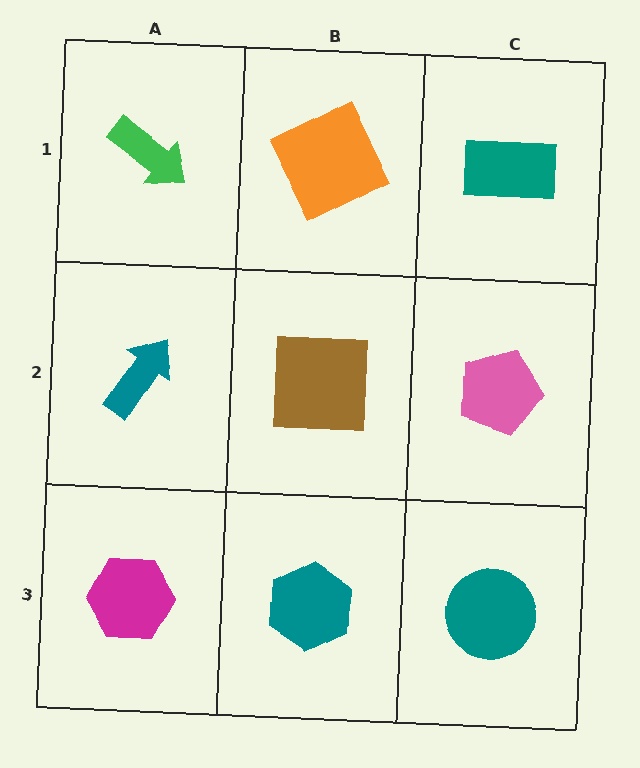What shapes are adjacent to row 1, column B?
A brown square (row 2, column B), a green arrow (row 1, column A), a teal rectangle (row 1, column C).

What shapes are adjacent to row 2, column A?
A green arrow (row 1, column A), a magenta hexagon (row 3, column A), a brown square (row 2, column B).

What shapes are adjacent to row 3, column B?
A brown square (row 2, column B), a magenta hexagon (row 3, column A), a teal circle (row 3, column C).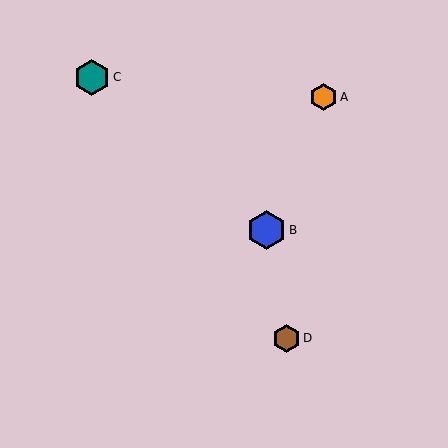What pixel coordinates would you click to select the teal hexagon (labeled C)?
Click at (92, 77) to select the teal hexagon C.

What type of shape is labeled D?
Shape D is a brown hexagon.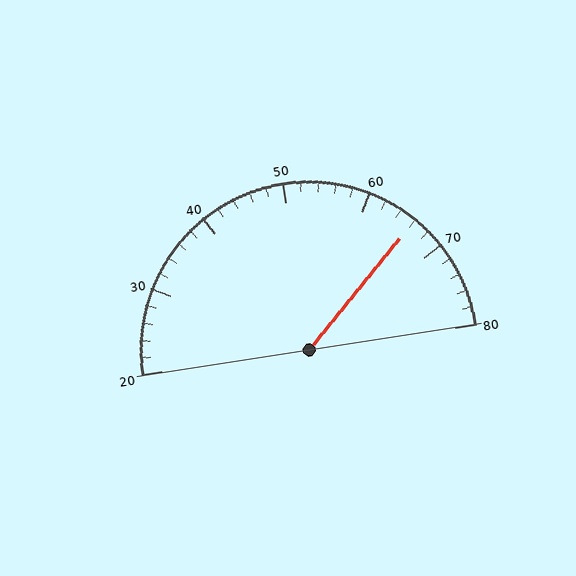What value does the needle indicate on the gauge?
The needle indicates approximately 66.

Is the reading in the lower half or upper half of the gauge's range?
The reading is in the upper half of the range (20 to 80).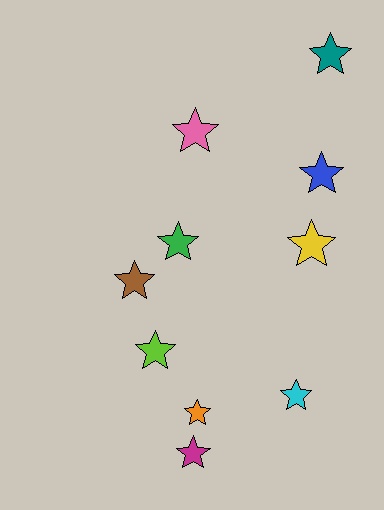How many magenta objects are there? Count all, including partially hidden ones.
There is 1 magenta object.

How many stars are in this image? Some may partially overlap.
There are 10 stars.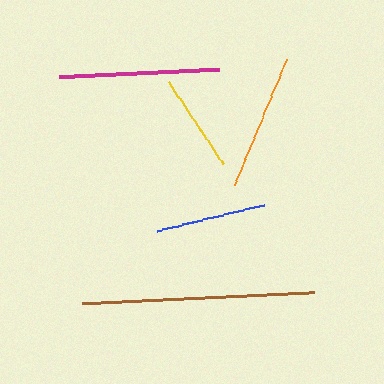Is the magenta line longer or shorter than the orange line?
The magenta line is longer than the orange line.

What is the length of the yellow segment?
The yellow segment is approximately 100 pixels long.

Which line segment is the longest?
The brown line is the longest at approximately 232 pixels.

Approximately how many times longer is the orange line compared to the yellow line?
The orange line is approximately 1.4 times the length of the yellow line.